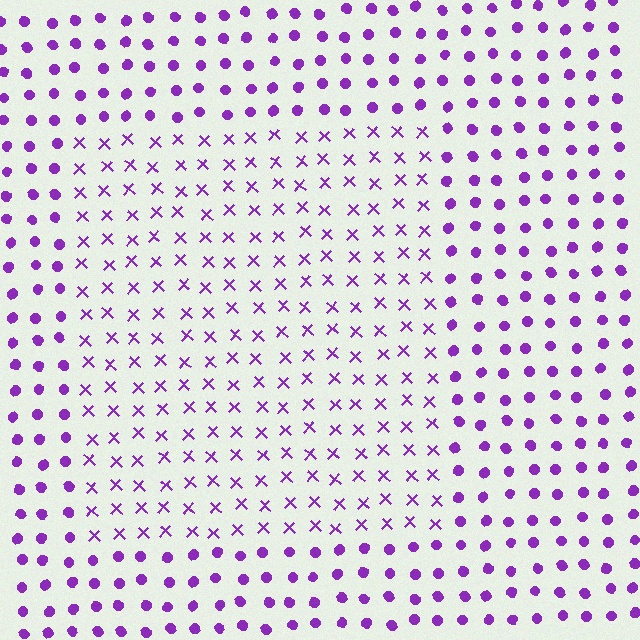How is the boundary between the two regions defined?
The boundary is defined by a change in element shape: X marks inside vs. circles outside. All elements share the same color and spacing.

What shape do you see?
I see a rectangle.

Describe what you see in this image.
The image is filled with small purple elements arranged in a uniform grid. A rectangle-shaped region contains X marks, while the surrounding area contains circles. The boundary is defined purely by the change in element shape.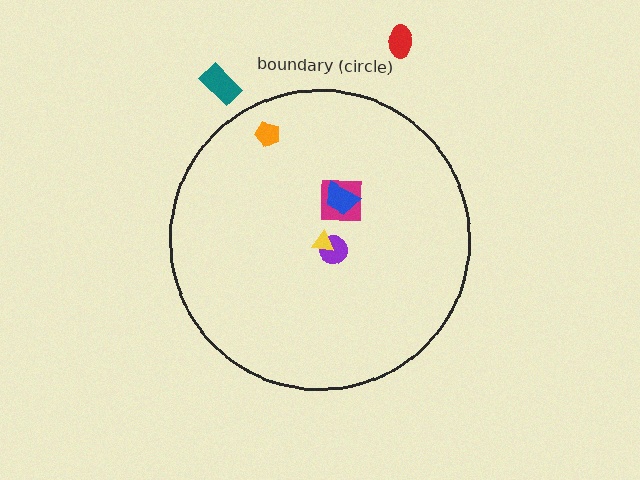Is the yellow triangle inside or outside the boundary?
Inside.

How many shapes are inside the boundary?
5 inside, 2 outside.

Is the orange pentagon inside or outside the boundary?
Inside.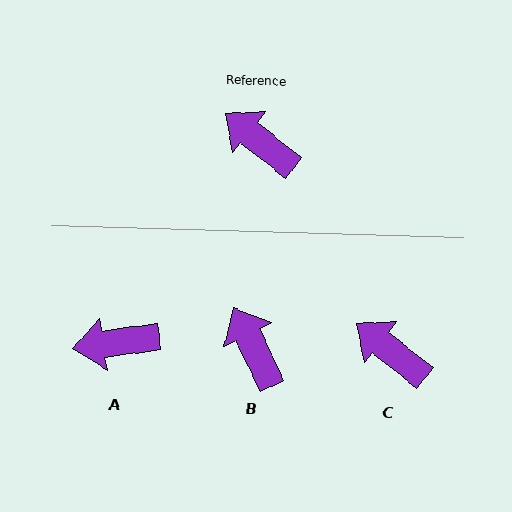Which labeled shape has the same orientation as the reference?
C.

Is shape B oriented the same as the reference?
No, it is off by about 25 degrees.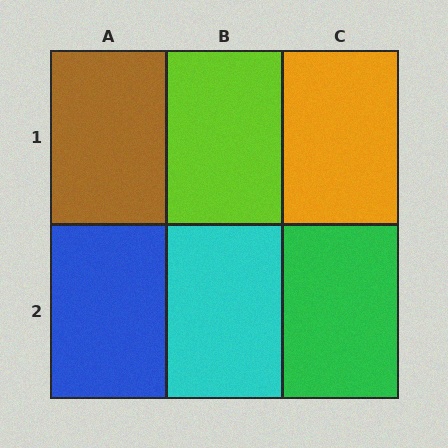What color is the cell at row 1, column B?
Lime.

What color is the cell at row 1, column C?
Orange.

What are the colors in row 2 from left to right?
Blue, cyan, green.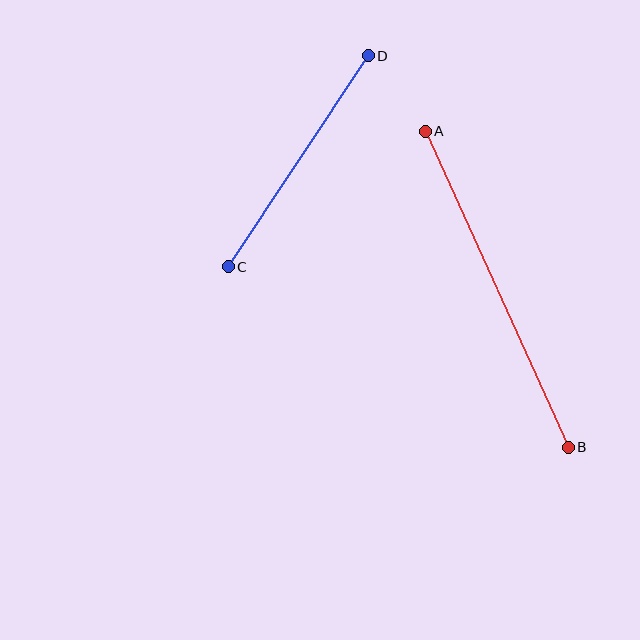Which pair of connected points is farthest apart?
Points A and B are farthest apart.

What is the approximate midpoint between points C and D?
The midpoint is at approximately (298, 161) pixels.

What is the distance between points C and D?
The distance is approximately 253 pixels.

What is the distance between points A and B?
The distance is approximately 347 pixels.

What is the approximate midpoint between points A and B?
The midpoint is at approximately (497, 289) pixels.